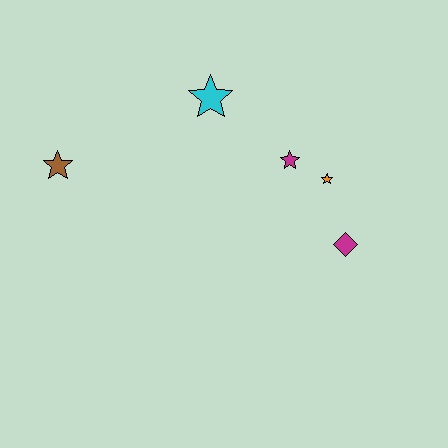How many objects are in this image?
There are 5 objects.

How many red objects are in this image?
There are no red objects.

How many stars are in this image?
There are 4 stars.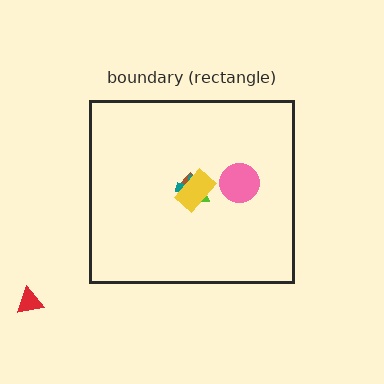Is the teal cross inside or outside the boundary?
Inside.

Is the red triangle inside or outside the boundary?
Outside.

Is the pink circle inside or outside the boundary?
Inside.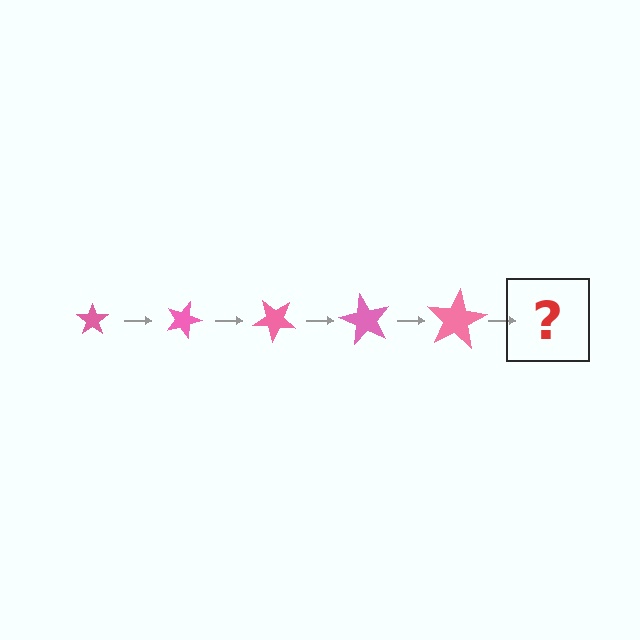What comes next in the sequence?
The next element should be a star, larger than the previous one and rotated 100 degrees from the start.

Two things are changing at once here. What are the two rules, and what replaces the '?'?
The two rules are that the star grows larger each step and it rotates 20 degrees each step. The '?' should be a star, larger than the previous one and rotated 100 degrees from the start.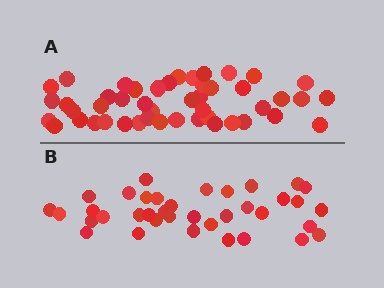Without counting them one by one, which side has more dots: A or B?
Region A (the top region) has more dots.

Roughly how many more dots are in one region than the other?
Region A has roughly 10 or so more dots than region B.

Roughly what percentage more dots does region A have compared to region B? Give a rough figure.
About 25% more.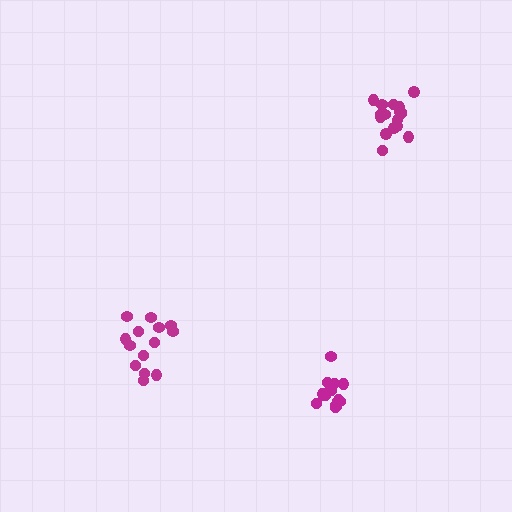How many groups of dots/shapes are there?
There are 3 groups.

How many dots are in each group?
Group 1: 16 dots, Group 2: 17 dots, Group 3: 14 dots (47 total).